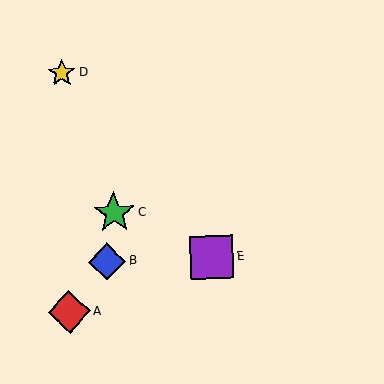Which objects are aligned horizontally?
Objects B, E are aligned horizontally.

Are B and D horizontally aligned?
No, B is at y≈262 and D is at y≈73.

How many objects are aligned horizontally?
2 objects (B, E) are aligned horizontally.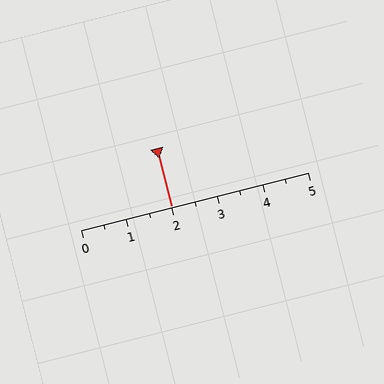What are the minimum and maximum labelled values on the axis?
The axis runs from 0 to 5.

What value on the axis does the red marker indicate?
The marker indicates approximately 2.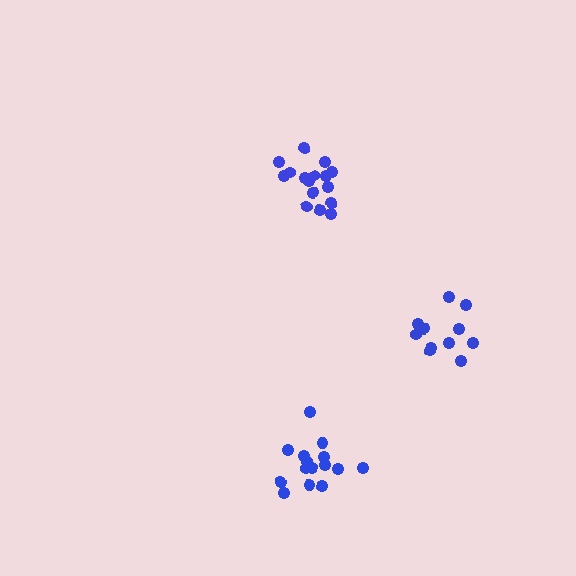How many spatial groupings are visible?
There are 3 spatial groupings.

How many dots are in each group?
Group 1: 11 dots, Group 2: 15 dots, Group 3: 16 dots (42 total).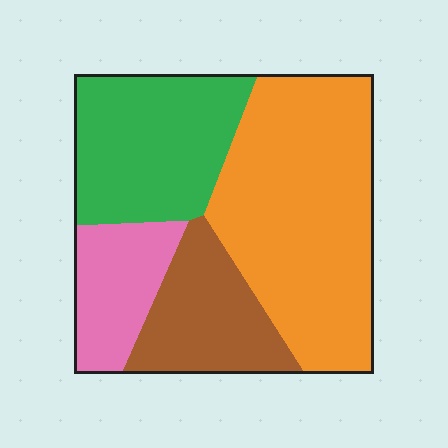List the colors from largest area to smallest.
From largest to smallest: orange, green, brown, pink.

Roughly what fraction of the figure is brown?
Brown takes up about one sixth (1/6) of the figure.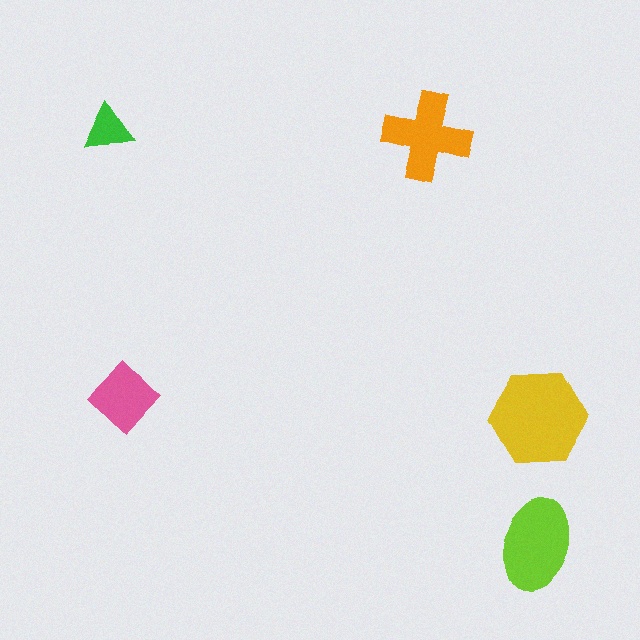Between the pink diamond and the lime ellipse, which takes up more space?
The lime ellipse.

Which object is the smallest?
The green triangle.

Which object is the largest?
The yellow hexagon.